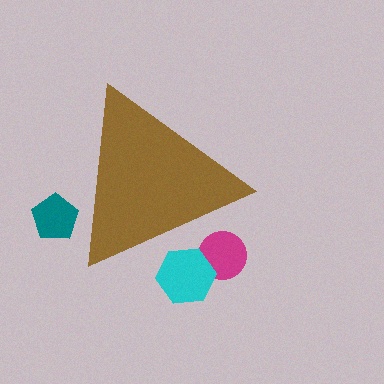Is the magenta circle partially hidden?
Yes, the magenta circle is partially hidden behind the brown triangle.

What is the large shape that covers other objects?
A brown triangle.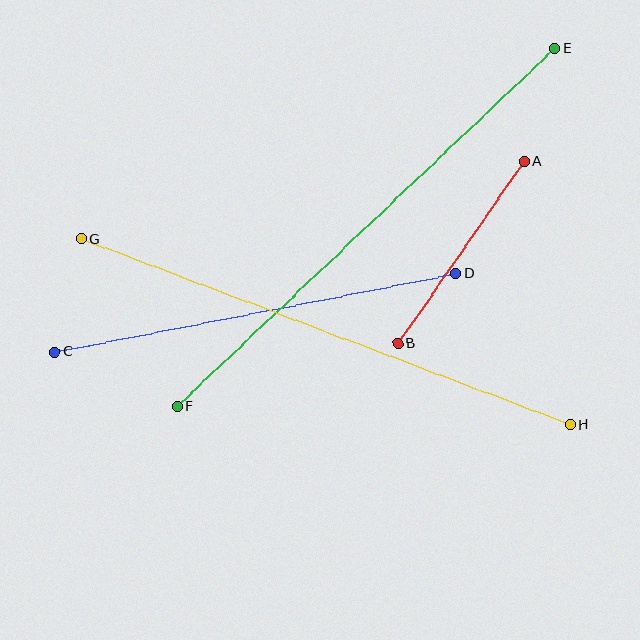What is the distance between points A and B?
The distance is approximately 222 pixels.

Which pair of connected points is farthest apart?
Points G and H are farthest apart.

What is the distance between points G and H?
The distance is approximately 523 pixels.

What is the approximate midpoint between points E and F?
The midpoint is at approximately (366, 227) pixels.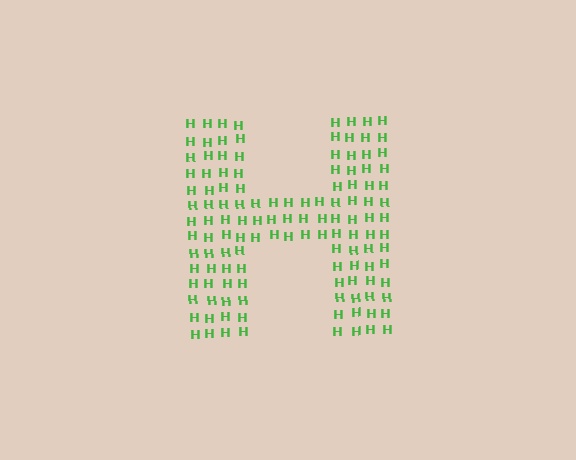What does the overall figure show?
The overall figure shows the letter H.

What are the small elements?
The small elements are letter H's.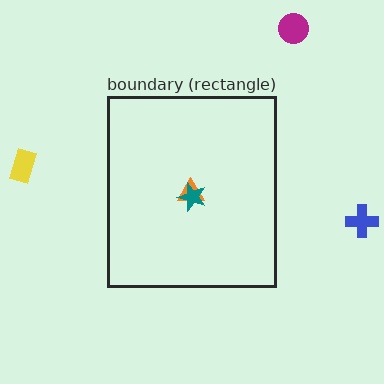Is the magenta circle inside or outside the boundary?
Outside.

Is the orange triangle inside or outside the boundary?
Inside.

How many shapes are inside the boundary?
2 inside, 3 outside.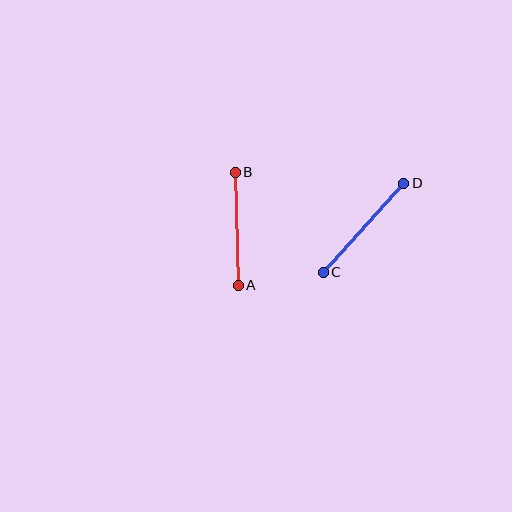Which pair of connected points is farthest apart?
Points C and D are farthest apart.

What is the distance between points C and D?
The distance is approximately 120 pixels.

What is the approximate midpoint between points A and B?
The midpoint is at approximately (237, 229) pixels.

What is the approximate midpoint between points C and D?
The midpoint is at approximately (363, 228) pixels.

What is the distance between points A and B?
The distance is approximately 113 pixels.